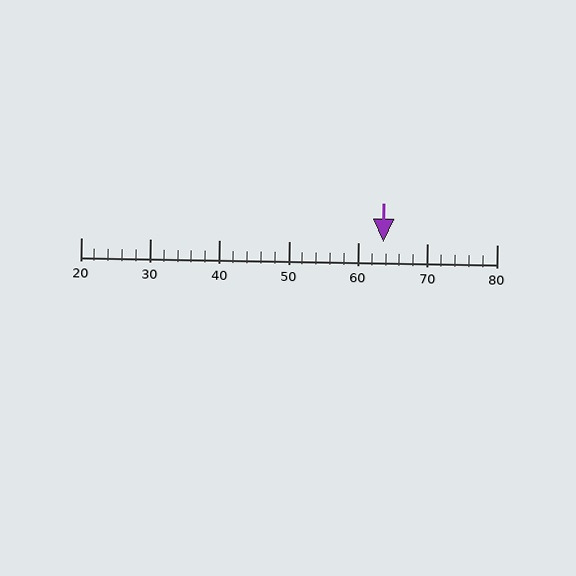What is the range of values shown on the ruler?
The ruler shows values from 20 to 80.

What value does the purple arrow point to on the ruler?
The purple arrow points to approximately 64.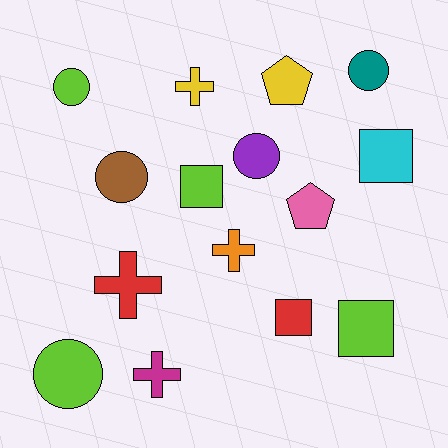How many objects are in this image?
There are 15 objects.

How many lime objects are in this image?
There are 4 lime objects.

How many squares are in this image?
There are 4 squares.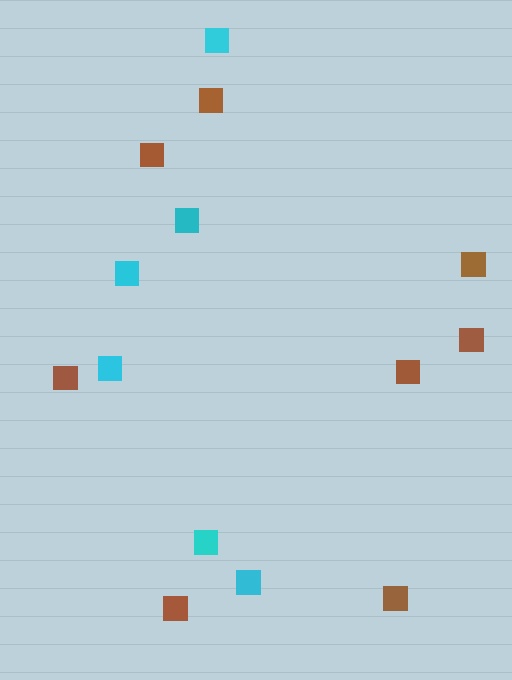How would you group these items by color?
There are 2 groups: one group of cyan squares (6) and one group of brown squares (8).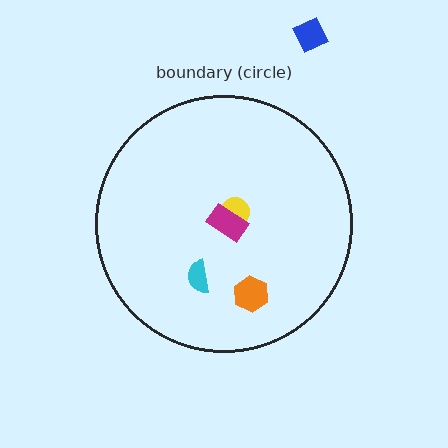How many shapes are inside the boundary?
4 inside, 1 outside.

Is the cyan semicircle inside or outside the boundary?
Inside.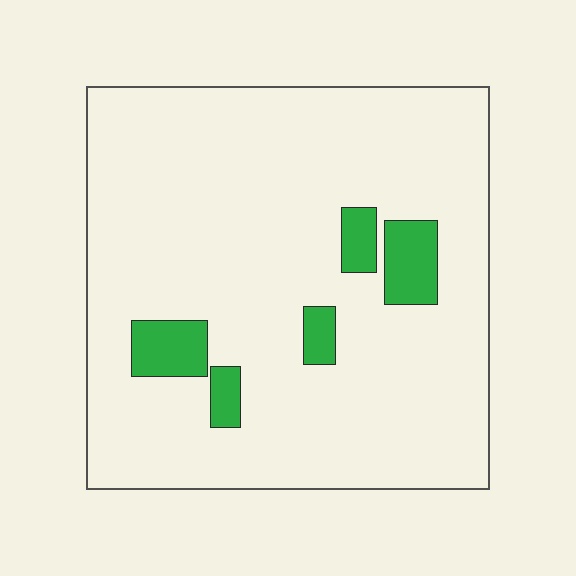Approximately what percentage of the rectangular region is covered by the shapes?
Approximately 10%.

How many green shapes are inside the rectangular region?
5.